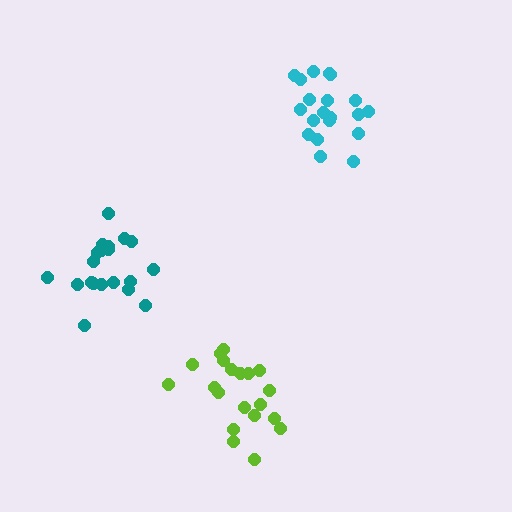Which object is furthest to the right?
The cyan cluster is rightmost.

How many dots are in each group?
Group 1: 20 dots, Group 2: 20 dots, Group 3: 20 dots (60 total).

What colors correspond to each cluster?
The clusters are colored: lime, cyan, teal.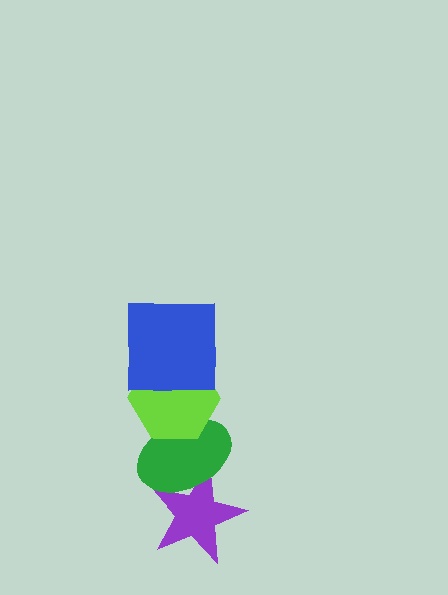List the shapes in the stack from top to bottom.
From top to bottom: the blue square, the lime hexagon, the green ellipse, the purple star.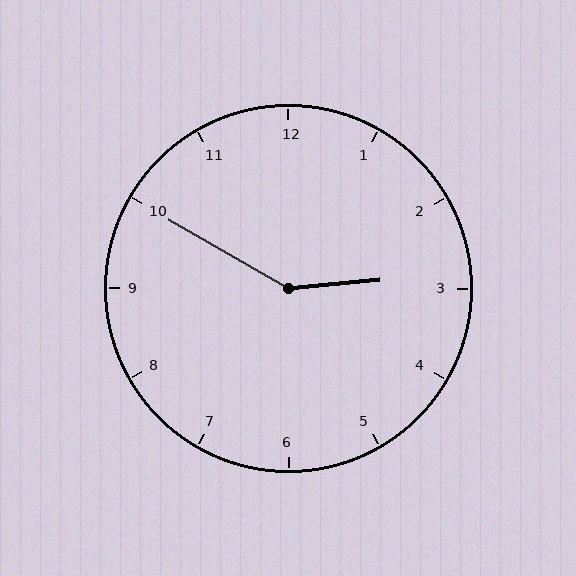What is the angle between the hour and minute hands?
Approximately 145 degrees.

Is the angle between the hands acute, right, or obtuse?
It is obtuse.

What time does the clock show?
2:50.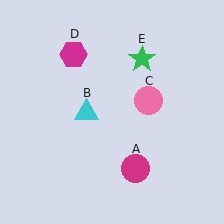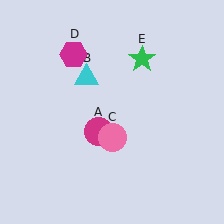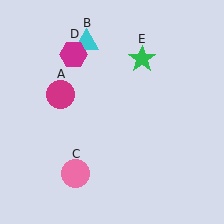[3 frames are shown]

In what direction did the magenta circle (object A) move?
The magenta circle (object A) moved up and to the left.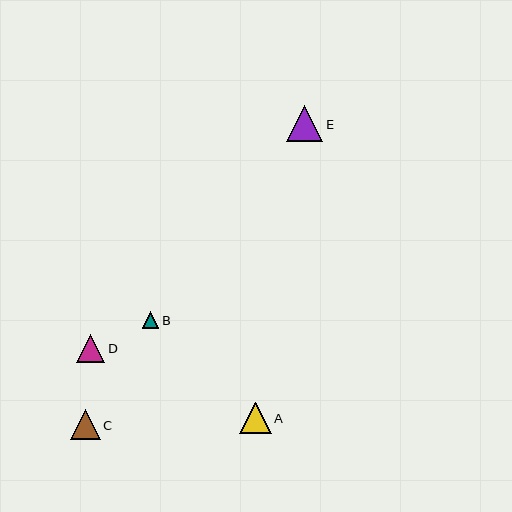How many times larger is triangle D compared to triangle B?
Triangle D is approximately 1.7 times the size of triangle B.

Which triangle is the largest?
Triangle E is the largest with a size of approximately 37 pixels.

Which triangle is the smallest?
Triangle B is the smallest with a size of approximately 17 pixels.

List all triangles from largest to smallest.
From largest to smallest: E, A, C, D, B.